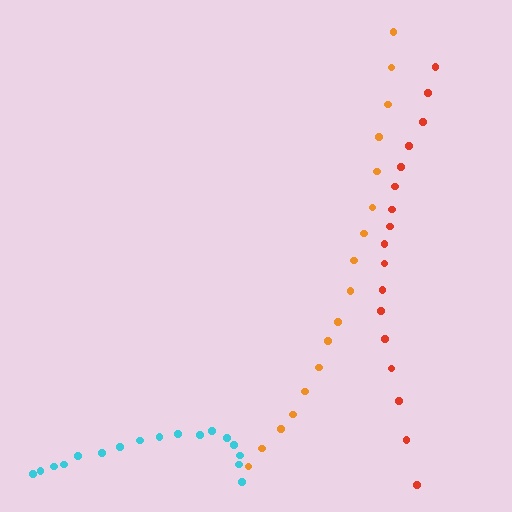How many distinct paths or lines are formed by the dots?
There are 3 distinct paths.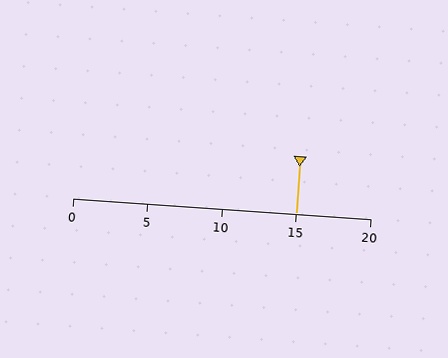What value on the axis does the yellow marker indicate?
The marker indicates approximately 15.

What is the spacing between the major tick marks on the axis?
The major ticks are spaced 5 apart.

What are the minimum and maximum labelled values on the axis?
The axis runs from 0 to 20.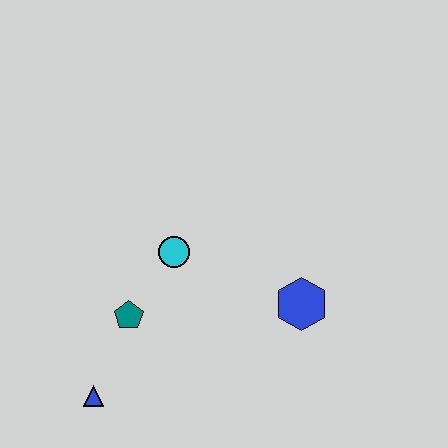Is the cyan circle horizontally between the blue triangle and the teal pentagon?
No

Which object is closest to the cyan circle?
The teal pentagon is closest to the cyan circle.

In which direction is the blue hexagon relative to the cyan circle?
The blue hexagon is to the right of the cyan circle.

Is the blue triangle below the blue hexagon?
Yes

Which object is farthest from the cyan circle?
The blue triangle is farthest from the cyan circle.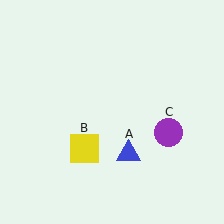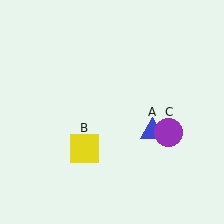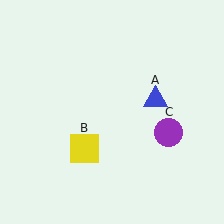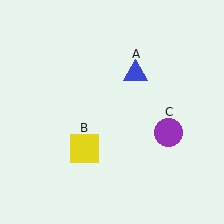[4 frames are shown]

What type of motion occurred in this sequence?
The blue triangle (object A) rotated counterclockwise around the center of the scene.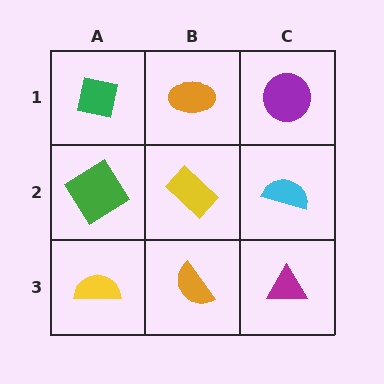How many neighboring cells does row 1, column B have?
3.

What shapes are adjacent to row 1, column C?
A cyan semicircle (row 2, column C), an orange ellipse (row 1, column B).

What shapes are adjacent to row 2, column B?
An orange ellipse (row 1, column B), an orange semicircle (row 3, column B), a green diamond (row 2, column A), a cyan semicircle (row 2, column C).